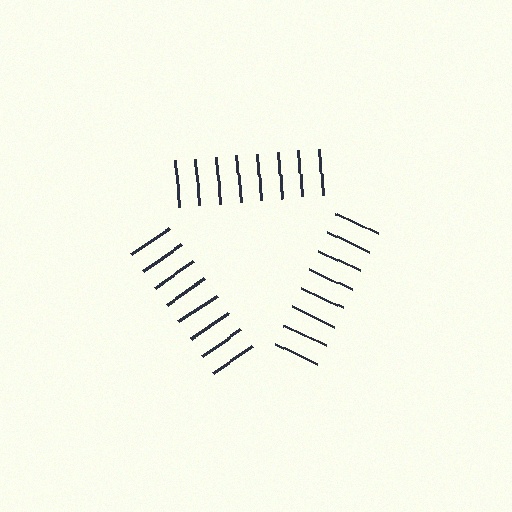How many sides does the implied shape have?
3 sides — the line-ends trace a triangle.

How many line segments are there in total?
24 — 8 along each of the 3 edges.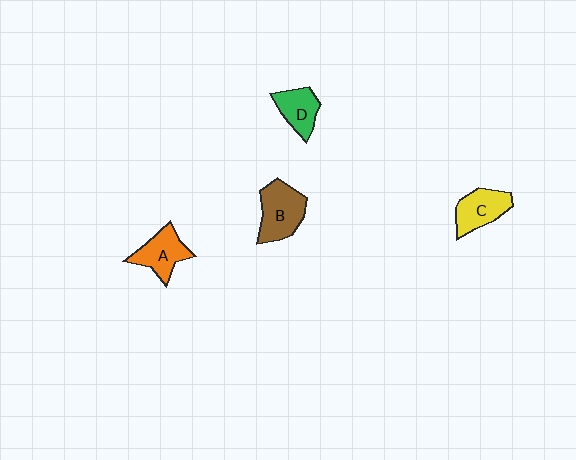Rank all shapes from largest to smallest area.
From largest to smallest: B (brown), A (orange), C (yellow), D (green).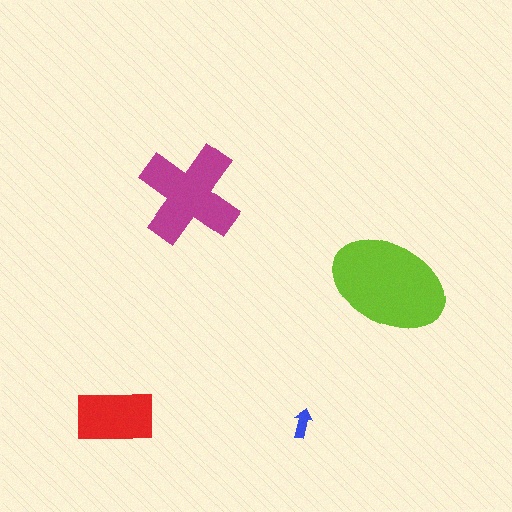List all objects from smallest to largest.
The blue arrow, the red rectangle, the magenta cross, the lime ellipse.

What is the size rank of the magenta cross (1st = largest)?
2nd.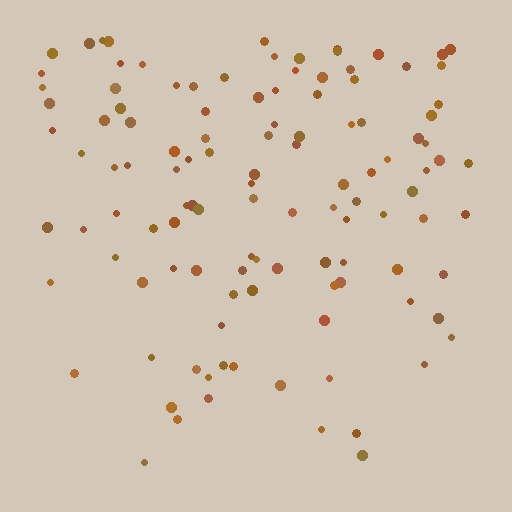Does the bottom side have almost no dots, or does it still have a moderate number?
Still a moderate number, just noticeably fewer than the top.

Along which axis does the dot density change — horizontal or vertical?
Vertical.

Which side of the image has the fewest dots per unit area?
The bottom.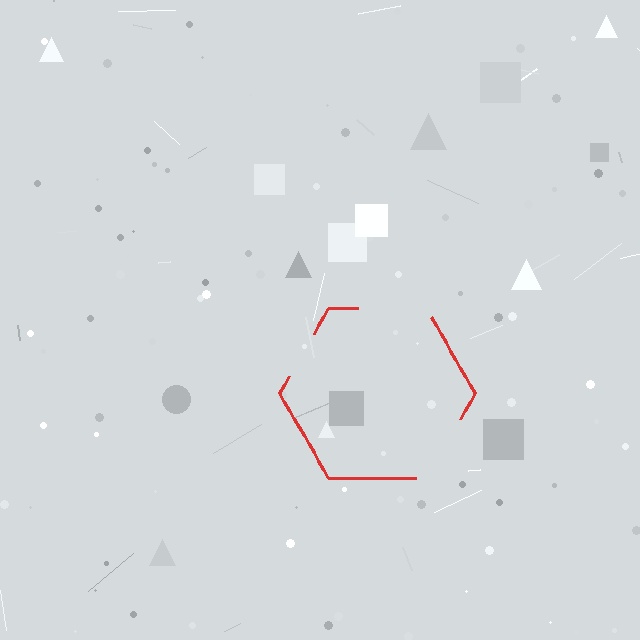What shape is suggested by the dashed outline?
The dashed outline suggests a hexagon.